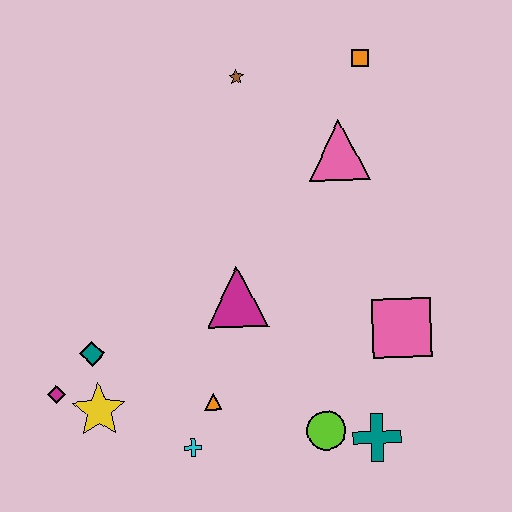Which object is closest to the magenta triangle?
The orange triangle is closest to the magenta triangle.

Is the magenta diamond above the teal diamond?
No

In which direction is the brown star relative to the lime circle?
The brown star is above the lime circle.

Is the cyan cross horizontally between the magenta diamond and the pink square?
Yes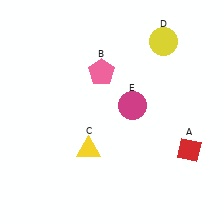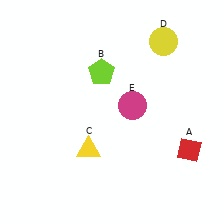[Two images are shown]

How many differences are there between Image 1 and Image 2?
There is 1 difference between the two images.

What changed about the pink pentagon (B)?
In Image 1, B is pink. In Image 2, it changed to lime.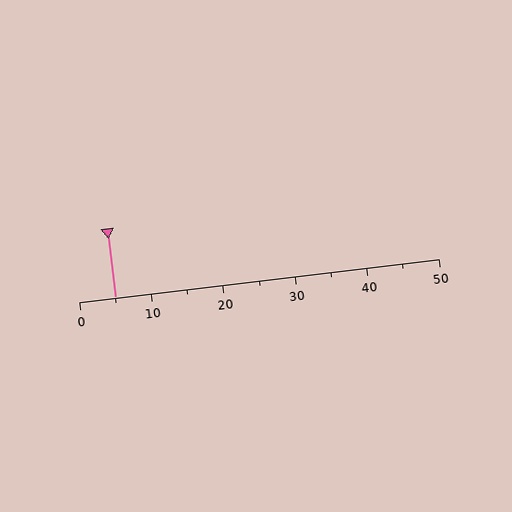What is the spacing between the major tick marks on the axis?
The major ticks are spaced 10 apart.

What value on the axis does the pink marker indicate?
The marker indicates approximately 5.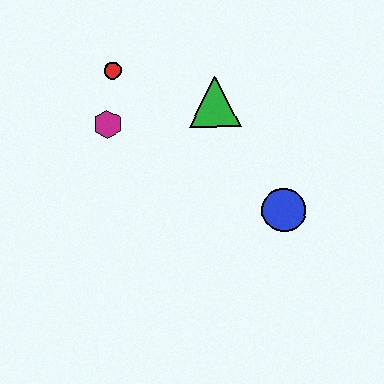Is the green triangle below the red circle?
Yes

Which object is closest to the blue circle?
The green triangle is closest to the blue circle.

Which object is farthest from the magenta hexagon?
The blue circle is farthest from the magenta hexagon.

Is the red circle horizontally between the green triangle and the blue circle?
No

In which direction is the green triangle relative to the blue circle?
The green triangle is above the blue circle.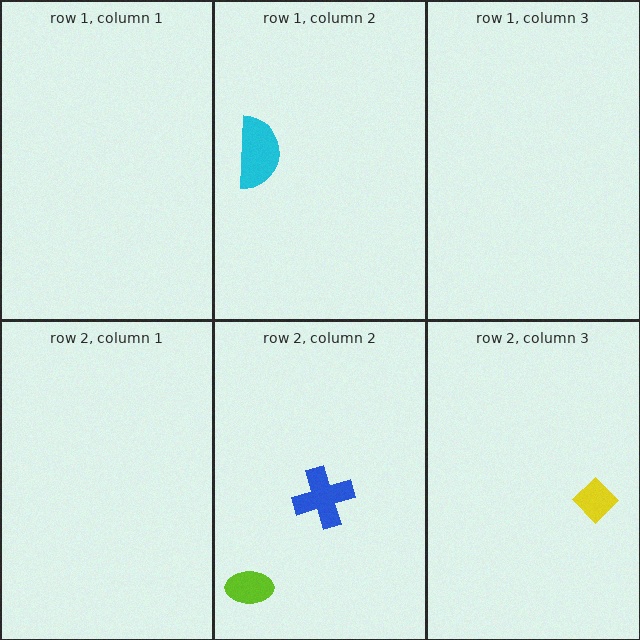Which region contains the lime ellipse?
The row 2, column 2 region.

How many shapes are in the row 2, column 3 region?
1.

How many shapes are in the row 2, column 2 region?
2.